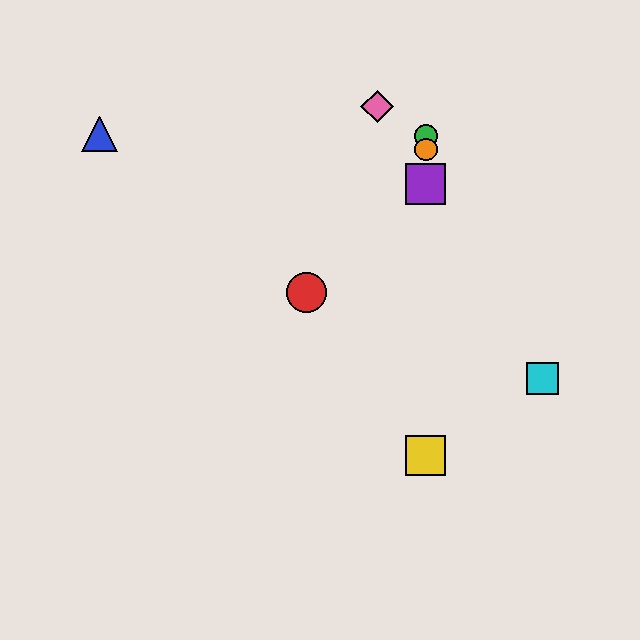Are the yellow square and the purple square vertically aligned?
Yes, both are at x≈426.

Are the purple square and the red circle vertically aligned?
No, the purple square is at x≈426 and the red circle is at x≈307.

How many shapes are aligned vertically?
4 shapes (the green circle, the yellow square, the purple square, the orange circle) are aligned vertically.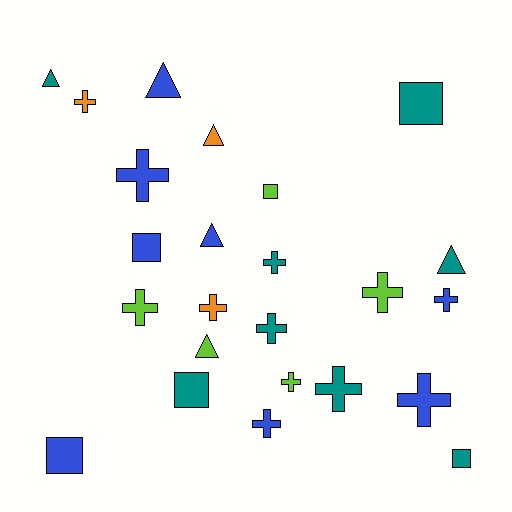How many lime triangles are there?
There is 1 lime triangle.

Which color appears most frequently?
Teal, with 8 objects.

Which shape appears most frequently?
Cross, with 12 objects.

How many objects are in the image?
There are 24 objects.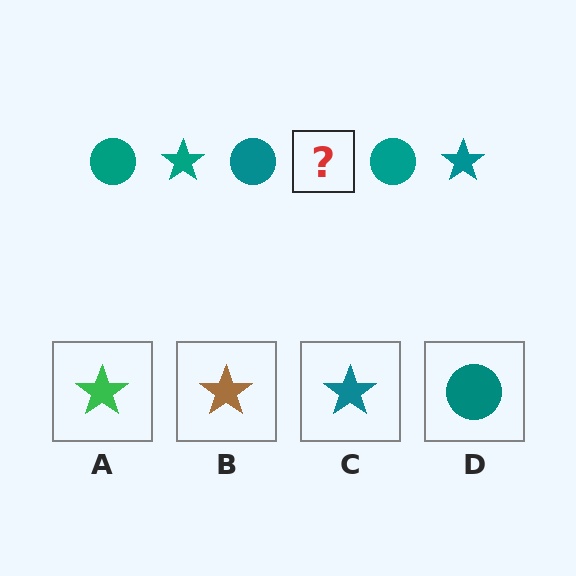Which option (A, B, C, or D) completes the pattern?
C.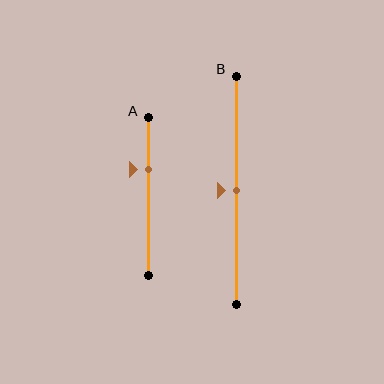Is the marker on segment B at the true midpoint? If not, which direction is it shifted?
Yes, the marker on segment B is at the true midpoint.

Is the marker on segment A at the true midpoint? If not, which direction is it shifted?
No, the marker on segment A is shifted upward by about 17% of the segment length.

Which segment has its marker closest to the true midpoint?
Segment B has its marker closest to the true midpoint.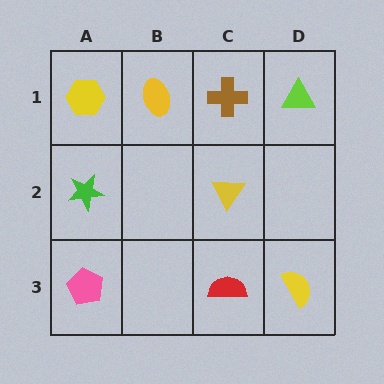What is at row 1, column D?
A lime triangle.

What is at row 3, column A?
A pink pentagon.